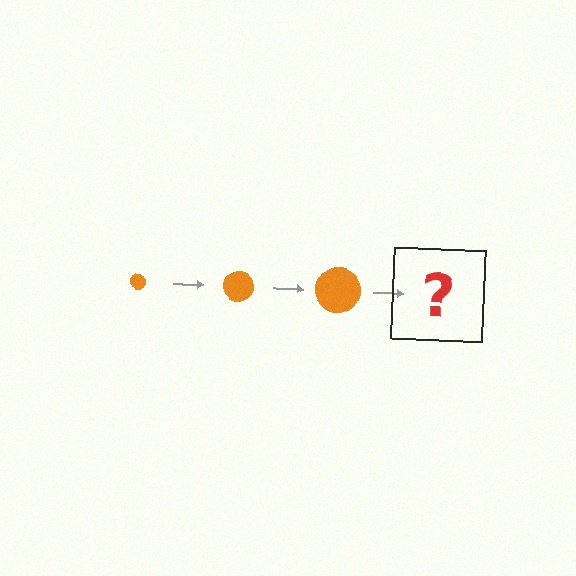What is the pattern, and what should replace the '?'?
The pattern is that the circle gets progressively larger each step. The '?' should be an orange circle, larger than the previous one.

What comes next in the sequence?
The next element should be an orange circle, larger than the previous one.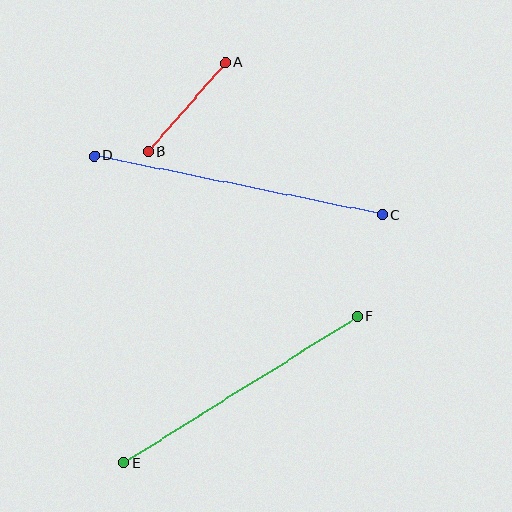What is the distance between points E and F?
The distance is approximately 275 pixels.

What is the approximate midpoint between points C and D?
The midpoint is at approximately (239, 185) pixels.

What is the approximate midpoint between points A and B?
The midpoint is at approximately (187, 107) pixels.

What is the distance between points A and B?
The distance is approximately 117 pixels.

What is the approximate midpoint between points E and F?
The midpoint is at approximately (240, 390) pixels.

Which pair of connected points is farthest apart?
Points C and D are farthest apart.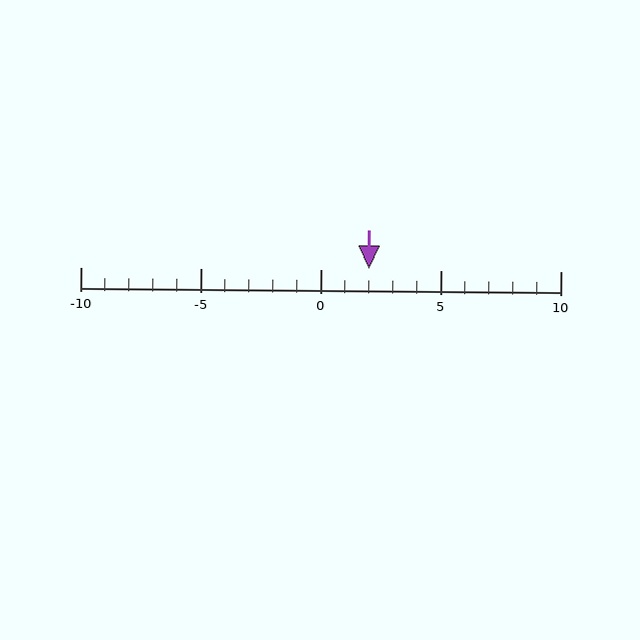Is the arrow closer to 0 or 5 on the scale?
The arrow is closer to 0.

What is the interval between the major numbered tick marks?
The major tick marks are spaced 5 units apart.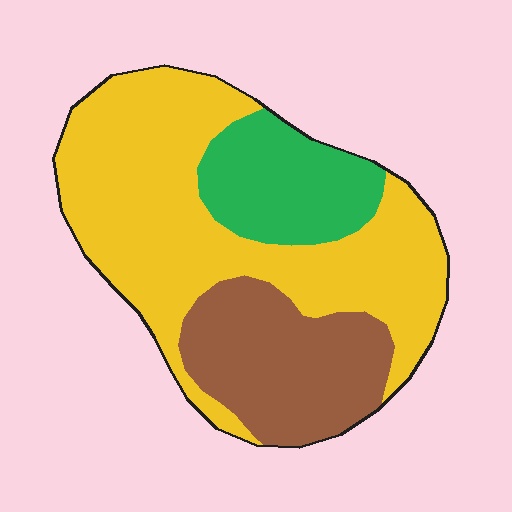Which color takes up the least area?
Green, at roughly 20%.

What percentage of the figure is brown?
Brown covers roughly 25% of the figure.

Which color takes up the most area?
Yellow, at roughly 55%.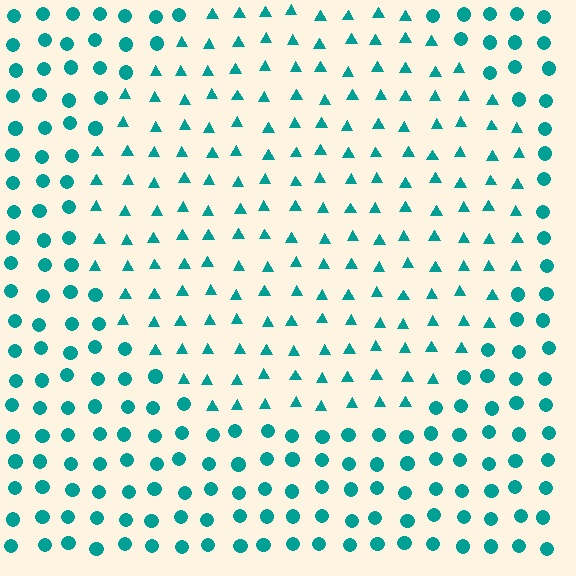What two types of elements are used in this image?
The image uses triangles inside the circle region and circles outside it.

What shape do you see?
I see a circle.